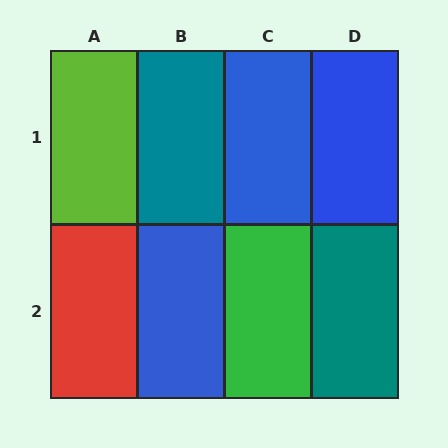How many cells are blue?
3 cells are blue.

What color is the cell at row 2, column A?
Red.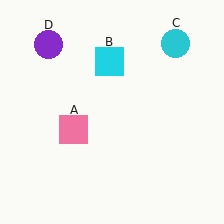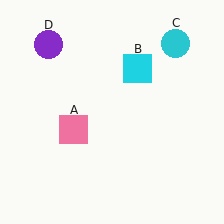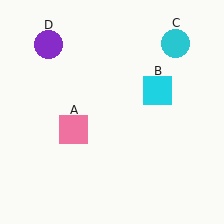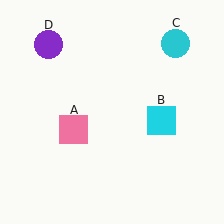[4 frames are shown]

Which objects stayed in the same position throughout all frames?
Pink square (object A) and cyan circle (object C) and purple circle (object D) remained stationary.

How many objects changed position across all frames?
1 object changed position: cyan square (object B).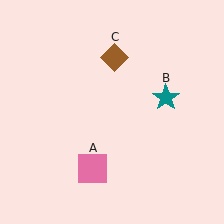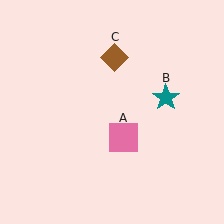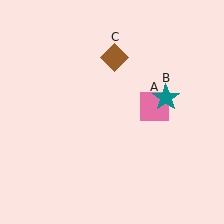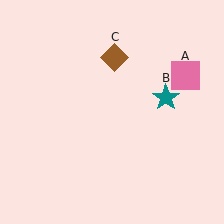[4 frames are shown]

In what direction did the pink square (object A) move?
The pink square (object A) moved up and to the right.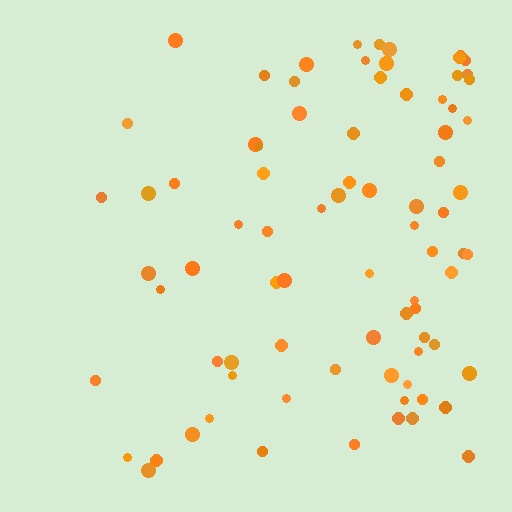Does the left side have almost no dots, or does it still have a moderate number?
Still a moderate number, just noticeably fewer than the right.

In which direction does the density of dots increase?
From left to right, with the right side densest.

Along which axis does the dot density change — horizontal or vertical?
Horizontal.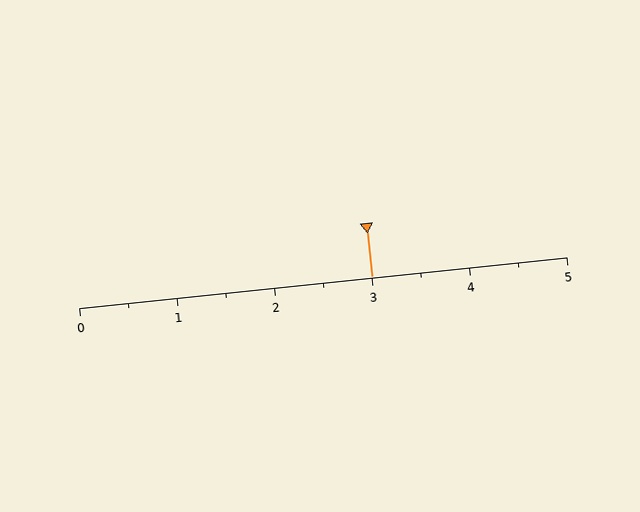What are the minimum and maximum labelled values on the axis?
The axis runs from 0 to 5.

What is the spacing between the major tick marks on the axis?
The major ticks are spaced 1 apart.